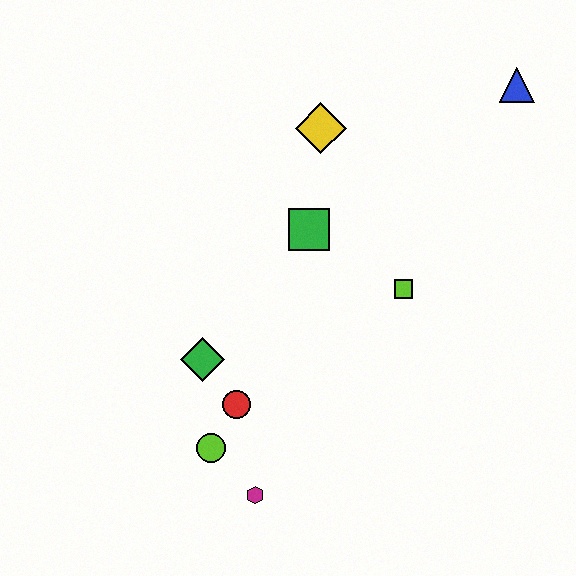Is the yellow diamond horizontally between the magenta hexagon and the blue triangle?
Yes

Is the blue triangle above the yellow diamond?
Yes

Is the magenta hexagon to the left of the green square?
Yes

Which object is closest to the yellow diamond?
The green square is closest to the yellow diamond.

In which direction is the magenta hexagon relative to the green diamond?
The magenta hexagon is below the green diamond.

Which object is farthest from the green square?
The magenta hexagon is farthest from the green square.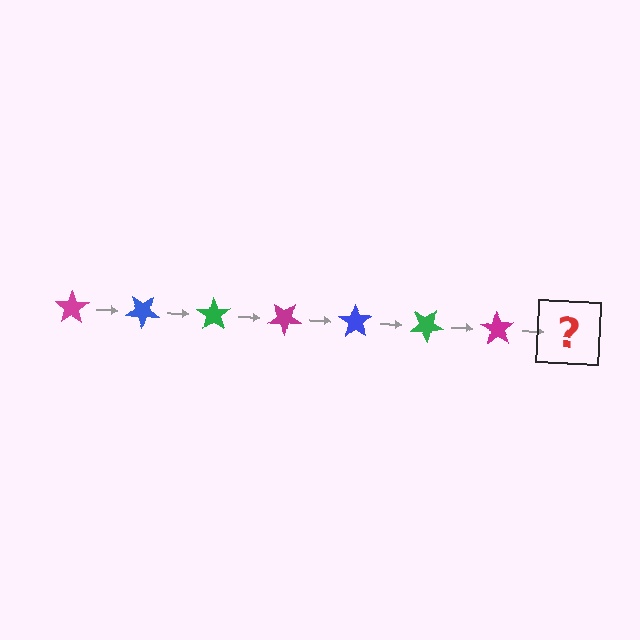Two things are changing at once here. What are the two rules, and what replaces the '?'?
The two rules are that it rotates 35 degrees each step and the color cycles through magenta, blue, and green. The '?' should be a blue star, rotated 245 degrees from the start.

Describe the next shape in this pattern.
It should be a blue star, rotated 245 degrees from the start.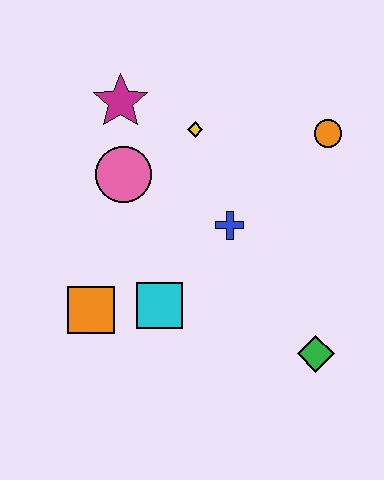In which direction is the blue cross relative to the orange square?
The blue cross is to the right of the orange square.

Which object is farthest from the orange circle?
The orange square is farthest from the orange circle.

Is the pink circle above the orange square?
Yes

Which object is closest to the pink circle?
The magenta star is closest to the pink circle.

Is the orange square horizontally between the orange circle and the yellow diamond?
No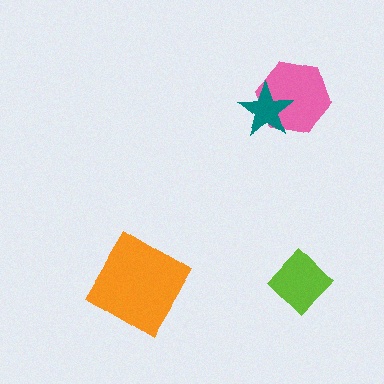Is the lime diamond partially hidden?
No, no other shape covers it.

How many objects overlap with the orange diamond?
0 objects overlap with the orange diamond.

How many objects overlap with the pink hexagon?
1 object overlaps with the pink hexagon.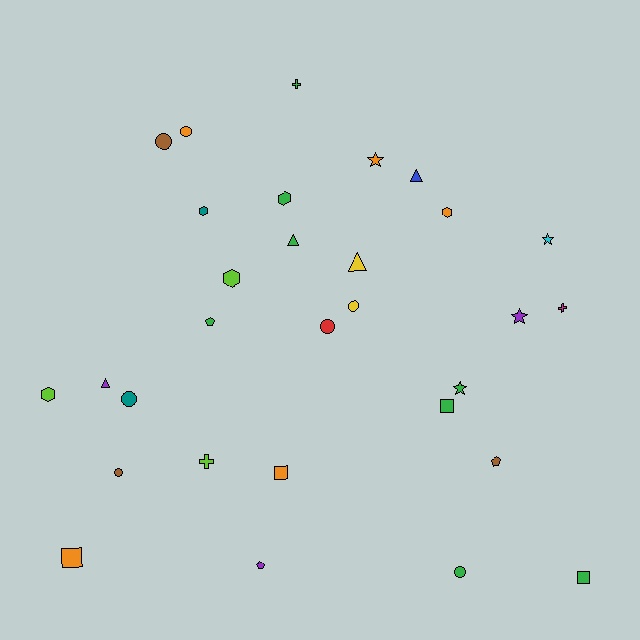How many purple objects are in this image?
There are 3 purple objects.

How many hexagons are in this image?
There are 5 hexagons.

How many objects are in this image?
There are 30 objects.